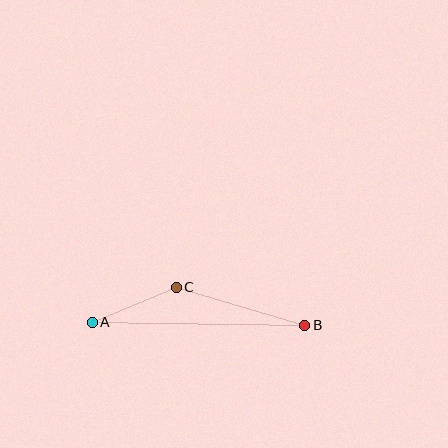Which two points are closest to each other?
Points A and C are closest to each other.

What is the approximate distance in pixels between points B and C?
The distance between B and C is approximately 134 pixels.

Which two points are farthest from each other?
Points A and B are farthest from each other.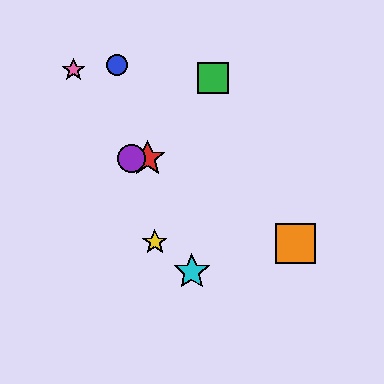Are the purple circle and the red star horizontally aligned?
Yes, both are at y≈158.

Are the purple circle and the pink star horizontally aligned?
No, the purple circle is at y≈158 and the pink star is at y≈70.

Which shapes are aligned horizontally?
The red star, the purple circle are aligned horizontally.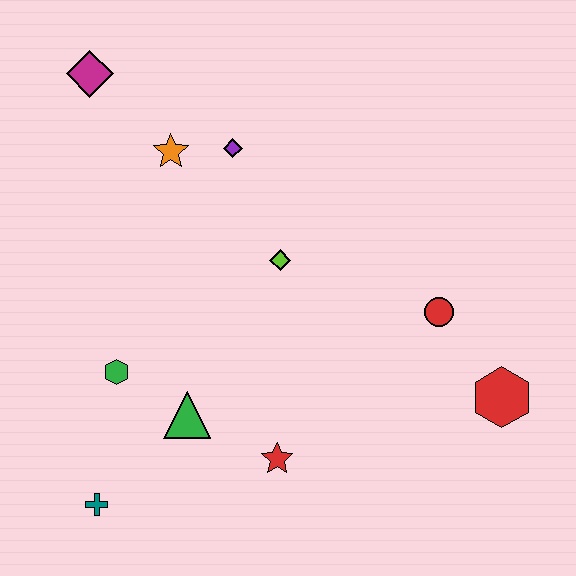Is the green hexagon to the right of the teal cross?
Yes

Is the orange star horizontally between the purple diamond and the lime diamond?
No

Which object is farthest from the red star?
The magenta diamond is farthest from the red star.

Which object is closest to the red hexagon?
The red circle is closest to the red hexagon.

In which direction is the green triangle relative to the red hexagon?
The green triangle is to the left of the red hexagon.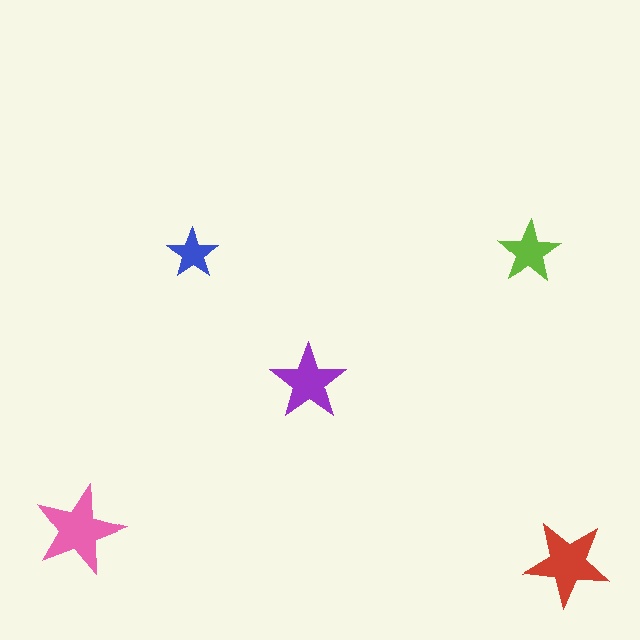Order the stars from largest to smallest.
the pink one, the red one, the purple one, the lime one, the blue one.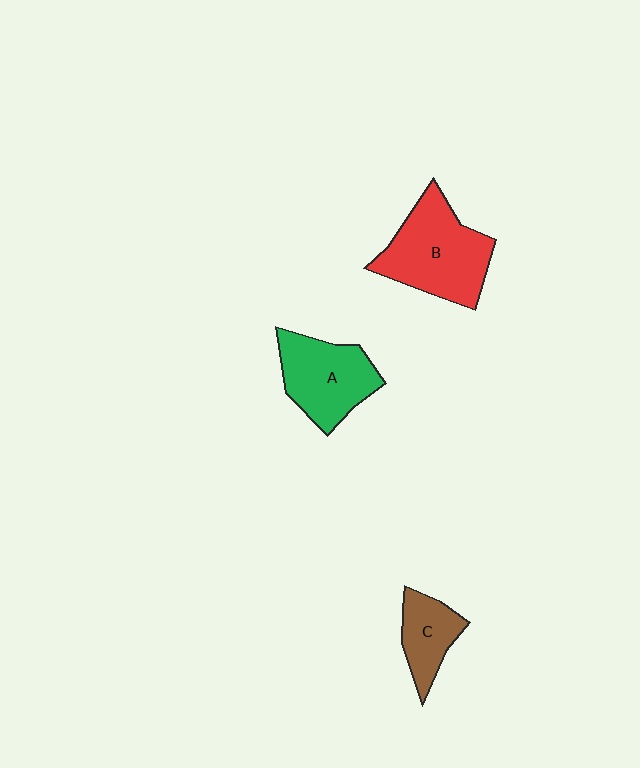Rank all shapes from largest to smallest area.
From largest to smallest: B (red), A (green), C (brown).